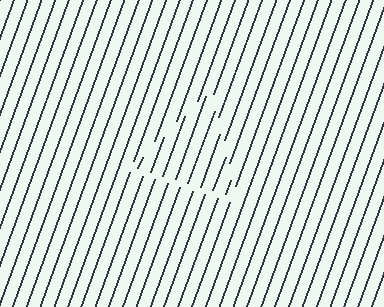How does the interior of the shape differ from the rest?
The interior of the shape contains the same grating, shifted by half a period — the contour is defined by the phase discontinuity where line-ends from the inner and outer gratings abut.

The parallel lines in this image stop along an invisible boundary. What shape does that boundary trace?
An illusory triangle. The interior of the shape contains the same grating, shifted by half a period — the contour is defined by the phase discontinuity where line-ends from the inner and outer gratings abut.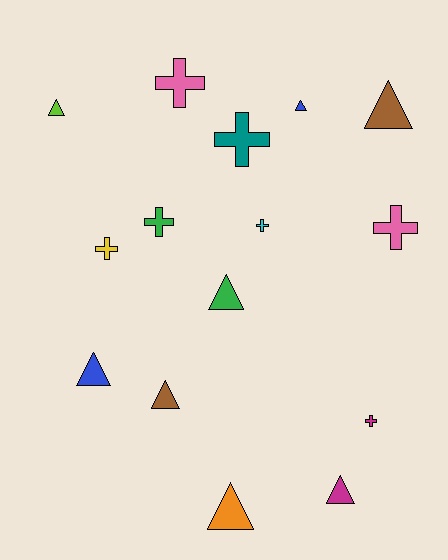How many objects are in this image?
There are 15 objects.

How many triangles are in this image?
There are 8 triangles.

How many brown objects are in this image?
There are 2 brown objects.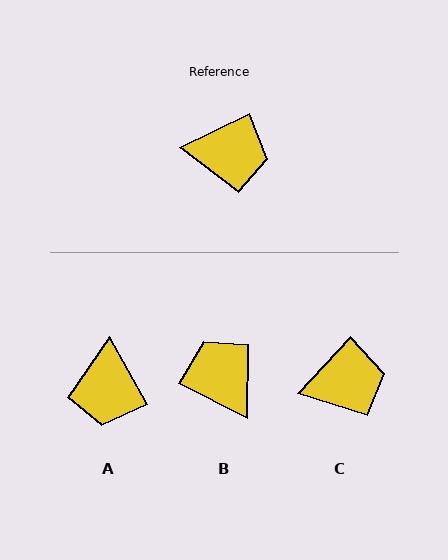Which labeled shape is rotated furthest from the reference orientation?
B, about 128 degrees away.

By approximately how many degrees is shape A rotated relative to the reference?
Approximately 87 degrees clockwise.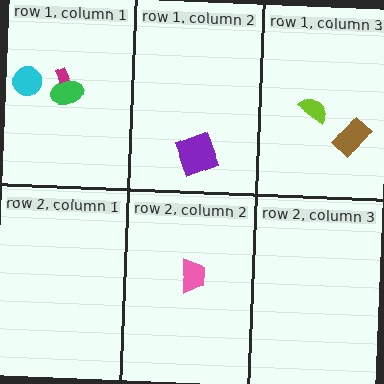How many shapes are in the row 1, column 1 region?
3.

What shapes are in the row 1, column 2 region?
The purple square.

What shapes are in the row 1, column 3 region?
The lime semicircle, the brown rectangle.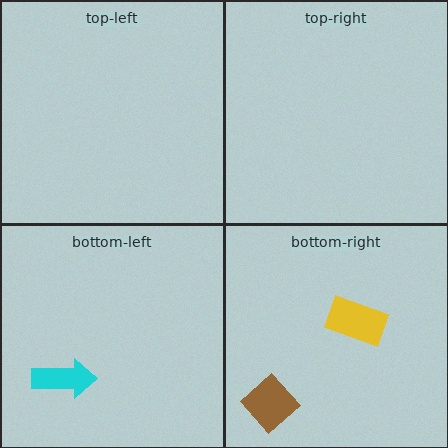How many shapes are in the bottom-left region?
1.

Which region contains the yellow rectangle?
The bottom-right region.